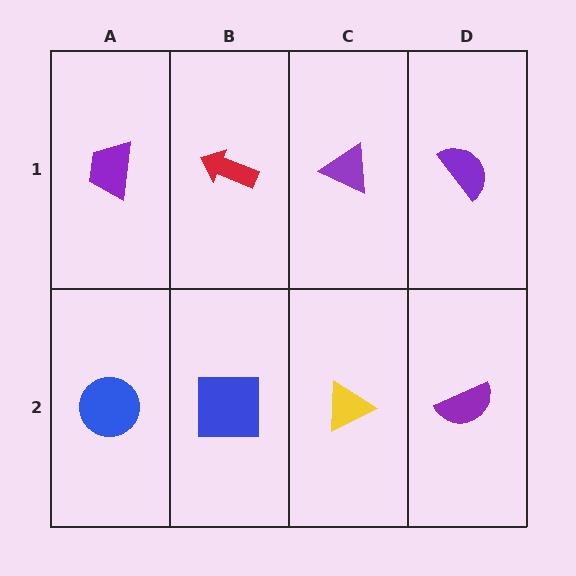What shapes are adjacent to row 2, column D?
A purple semicircle (row 1, column D), a yellow triangle (row 2, column C).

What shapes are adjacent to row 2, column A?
A purple trapezoid (row 1, column A), a blue square (row 2, column B).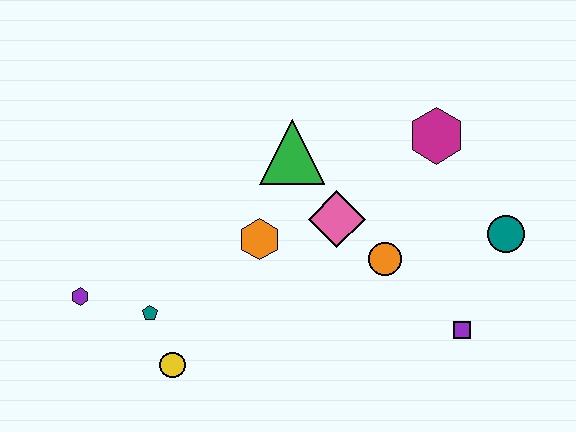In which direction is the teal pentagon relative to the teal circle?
The teal pentagon is to the left of the teal circle.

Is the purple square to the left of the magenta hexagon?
No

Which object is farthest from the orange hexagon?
The teal circle is farthest from the orange hexagon.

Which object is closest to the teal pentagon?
The yellow circle is closest to the teal pentagon.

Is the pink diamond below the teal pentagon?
No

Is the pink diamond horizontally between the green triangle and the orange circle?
Yes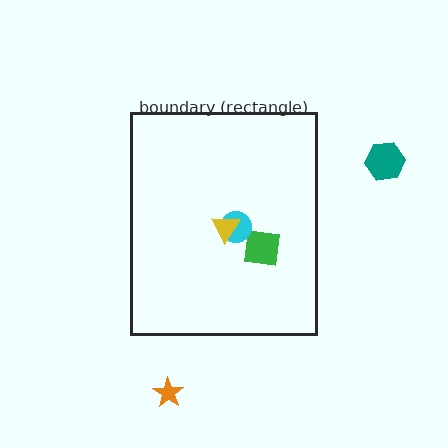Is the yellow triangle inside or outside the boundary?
Inside.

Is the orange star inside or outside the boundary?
Outside.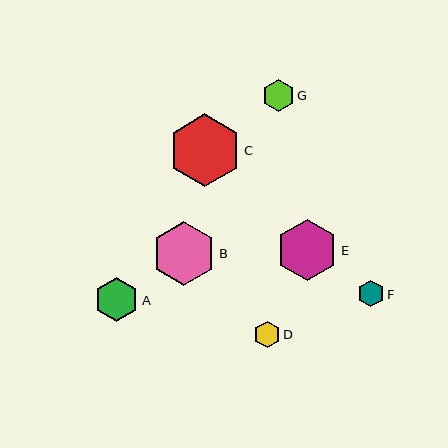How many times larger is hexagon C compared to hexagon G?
Hexagon C is approximately 2.3 times the size of hexagon G.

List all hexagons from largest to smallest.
From largest to smallest: C, B, E, A, G, F, D.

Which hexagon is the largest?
Hexagon C is the largest with a size of approximately 72 pixels.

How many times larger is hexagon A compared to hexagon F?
Hexagon A is approximately 1.6 times the size of hexagon F.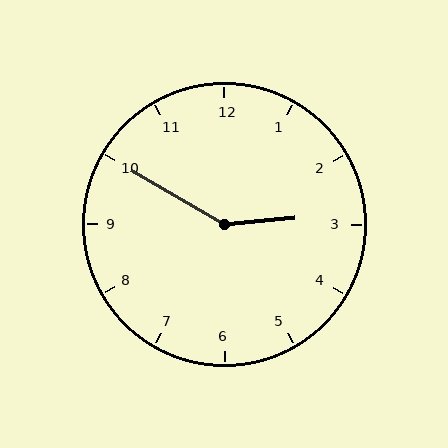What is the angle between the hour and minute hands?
Approximately 145 degrees.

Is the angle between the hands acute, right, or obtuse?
It is obtuse.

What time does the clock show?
2:50.